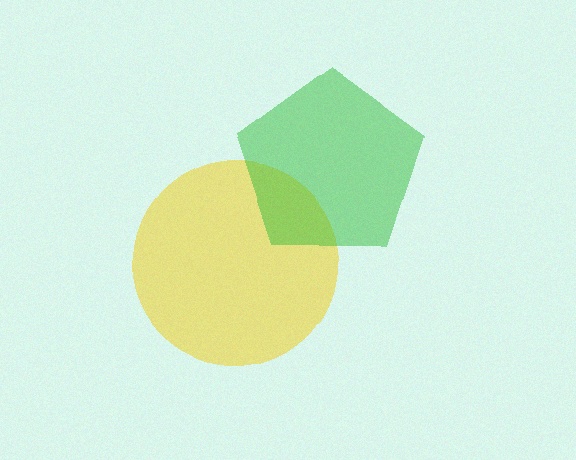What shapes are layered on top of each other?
The layered shapes are: a yellow circle, a green pentagon.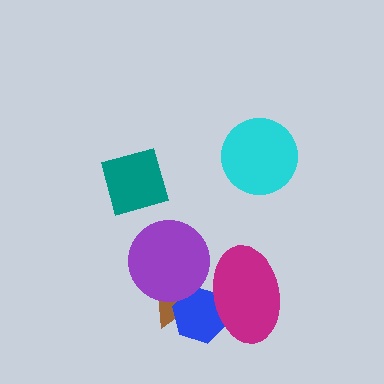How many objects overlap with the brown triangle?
2 objects overlap with the brown triangle.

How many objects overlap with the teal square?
0 objects overlap with the teal square.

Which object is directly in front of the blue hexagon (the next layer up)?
The magenta ellipse is directly in front of the blue hexagon.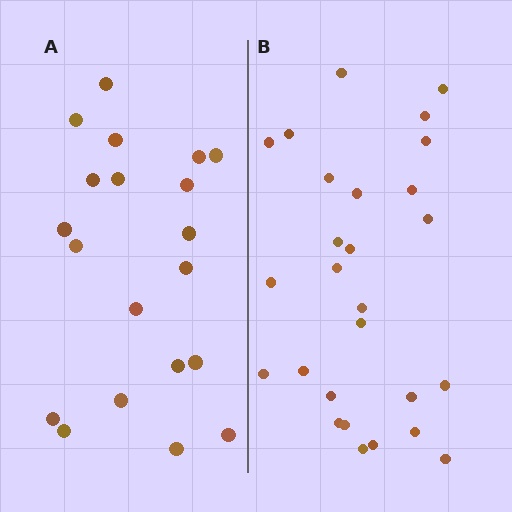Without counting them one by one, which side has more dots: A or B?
Region B (the right region) has more dots.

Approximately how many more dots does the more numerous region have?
Region B has roughly 8 or so more dots than region A.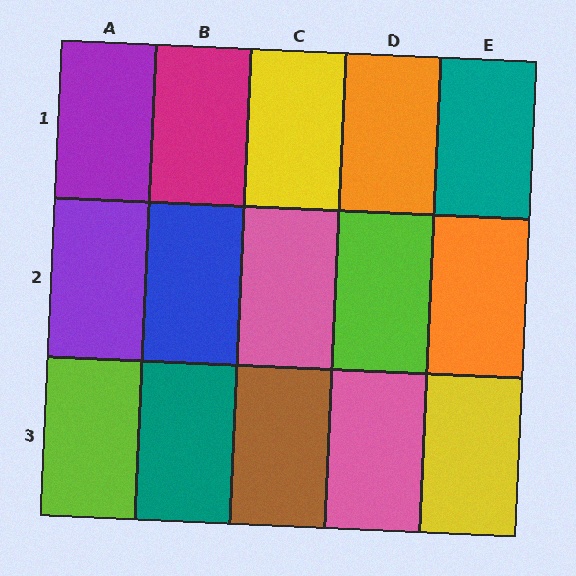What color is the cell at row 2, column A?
Purple.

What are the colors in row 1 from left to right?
Purple, magenta, yellow, orange, teal.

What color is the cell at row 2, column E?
Orange.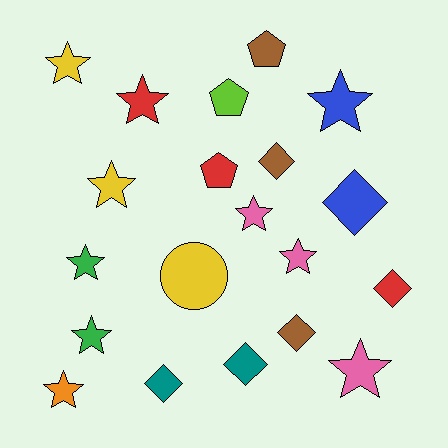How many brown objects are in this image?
There are 3 brown objects.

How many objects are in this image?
There are 20 objects.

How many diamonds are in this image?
There are 6 diamonds.